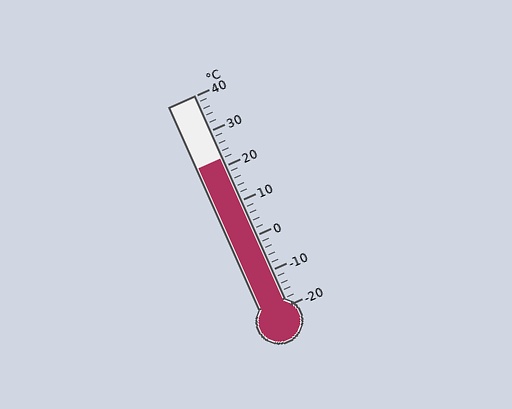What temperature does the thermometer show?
The thermometer shows approximately 22°C.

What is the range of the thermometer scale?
The thermometer scale ranges from -20°C to 40°C.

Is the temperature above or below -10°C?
The temperature is above -10°C.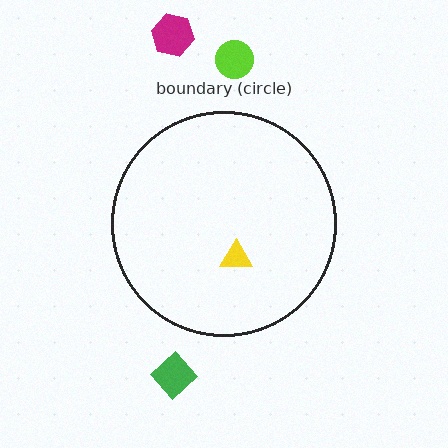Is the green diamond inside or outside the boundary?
Outside.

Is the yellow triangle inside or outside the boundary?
Inside.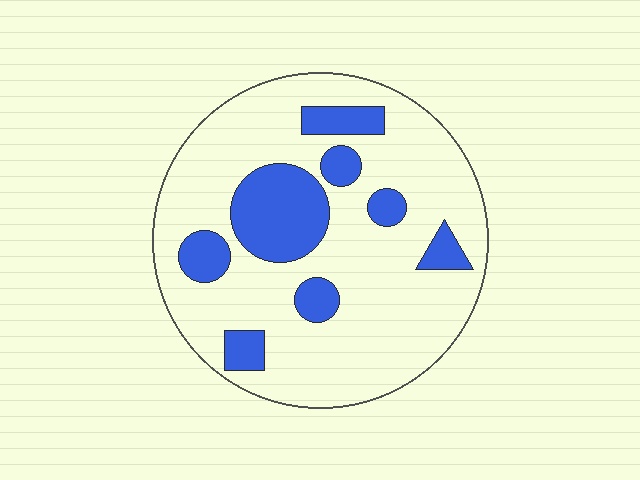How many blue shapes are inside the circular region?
8.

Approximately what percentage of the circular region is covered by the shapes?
Approximately 20%.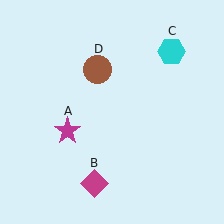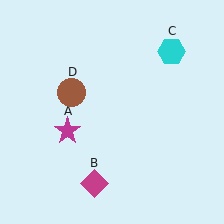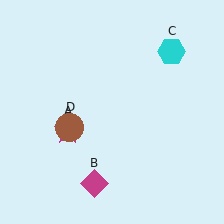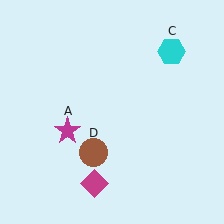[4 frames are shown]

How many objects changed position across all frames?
1 object changed position: brown circle (object D).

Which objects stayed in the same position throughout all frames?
Magenta star (object A) and magenta diamond (object B) and cyan hexagon (object C) remained stationary.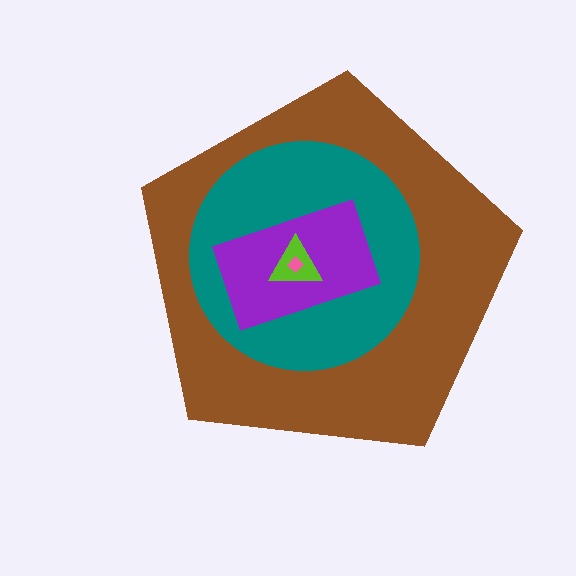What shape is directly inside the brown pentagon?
The teal circle.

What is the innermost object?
The pink diamond.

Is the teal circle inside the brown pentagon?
Yes.